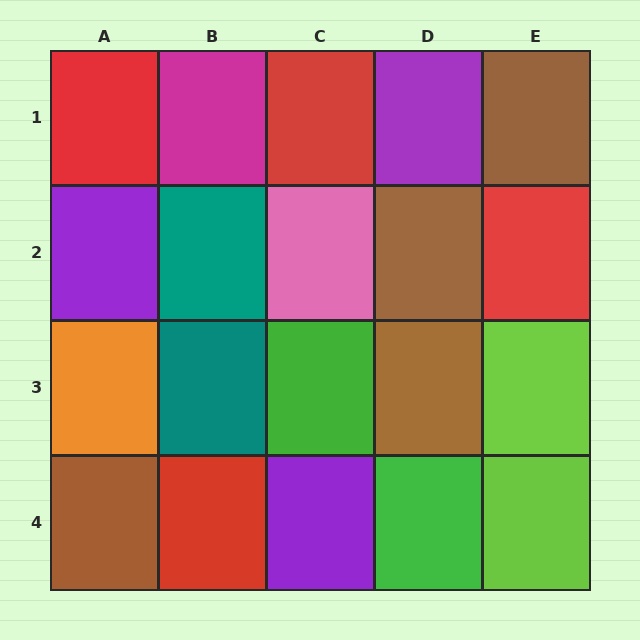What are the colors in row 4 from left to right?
Brown, red, purple, green, lime.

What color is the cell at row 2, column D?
Brown.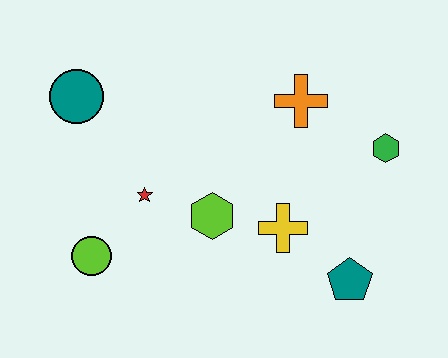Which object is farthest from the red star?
The green hexagon is farthest from the red star.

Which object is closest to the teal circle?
The red star is closest to the teal circle.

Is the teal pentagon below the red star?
Yes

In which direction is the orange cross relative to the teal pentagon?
The orange cross is above the teal pentagon.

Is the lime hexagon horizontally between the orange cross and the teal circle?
Yes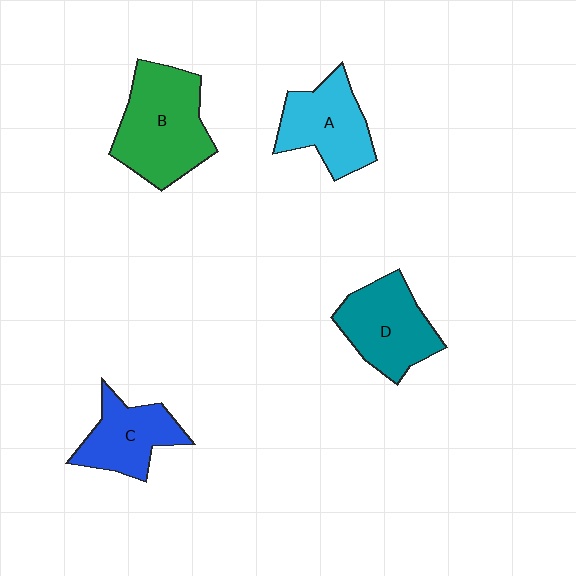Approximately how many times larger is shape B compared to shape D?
Approximately 1.3 times.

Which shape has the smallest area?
Shape C (blue).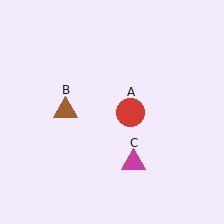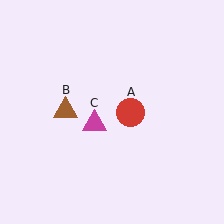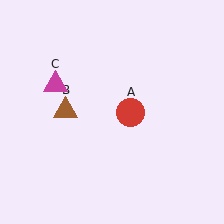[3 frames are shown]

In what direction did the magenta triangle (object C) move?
The magenta triangle (object C) moved up and to the left.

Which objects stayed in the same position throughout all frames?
Red circle (object A) and brown triangle (object B) remained stationary.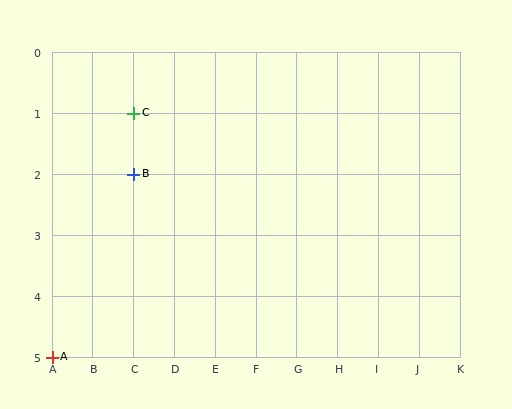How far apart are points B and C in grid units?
Points B and C are 1 row apart.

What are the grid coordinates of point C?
Point C is at grid coordinates (C, 1).